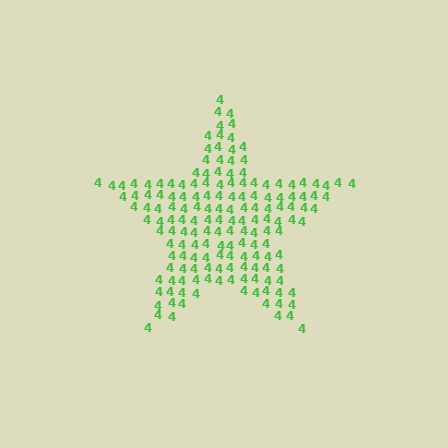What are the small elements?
The small elements are digit 4's.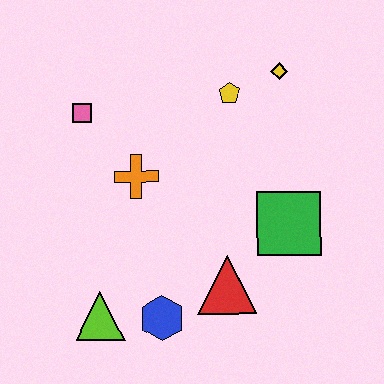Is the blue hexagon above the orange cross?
No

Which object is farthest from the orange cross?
The yellow diamond is farthest from the orange cross.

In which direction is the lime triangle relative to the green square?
The lime triangle is to the left of the green square.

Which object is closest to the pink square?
The orange cross is closest to the pink square.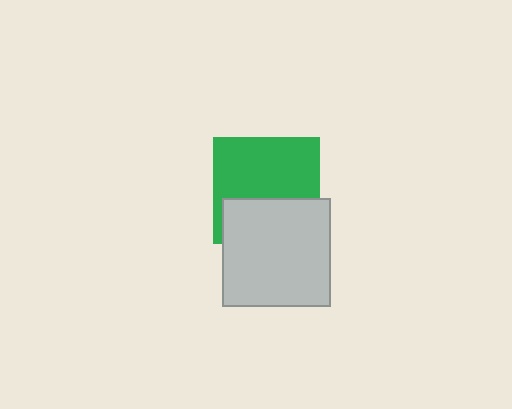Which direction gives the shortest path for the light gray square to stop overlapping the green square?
Moving down gives the shortest separation.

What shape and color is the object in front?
The object in front is a light gray square.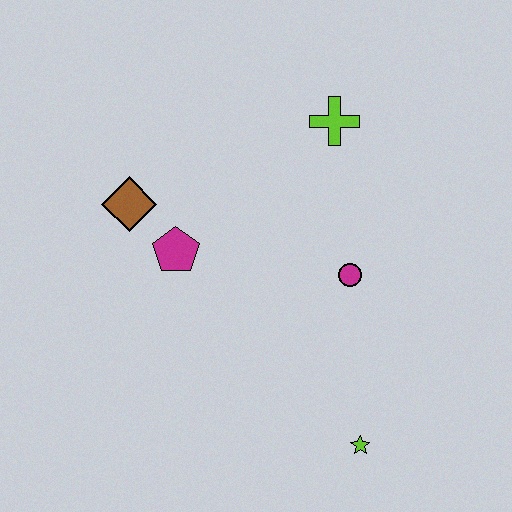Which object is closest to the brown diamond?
The magenta pentagon is closest to the brown diamond.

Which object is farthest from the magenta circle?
The brown diamond is farthest from the magenta circle.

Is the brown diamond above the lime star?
Yes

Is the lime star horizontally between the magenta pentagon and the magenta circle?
No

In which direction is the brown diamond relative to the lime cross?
The brown diamond is to the left of the lime cross.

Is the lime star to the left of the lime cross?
No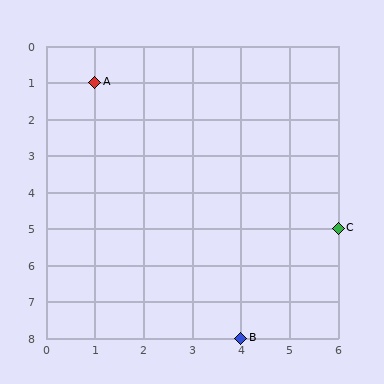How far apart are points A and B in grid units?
Points A and B are 3 columns and 7 rows apart (about 7.6 grid units diagonally).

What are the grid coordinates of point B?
Point B is at grid coordinates (4, 8).